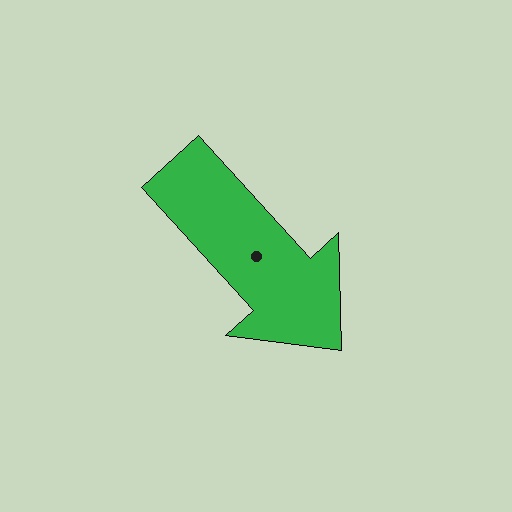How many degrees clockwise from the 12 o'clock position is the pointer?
Approximately 138 degrees.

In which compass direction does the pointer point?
Southeast.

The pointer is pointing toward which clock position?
Roughly 5 o'clock.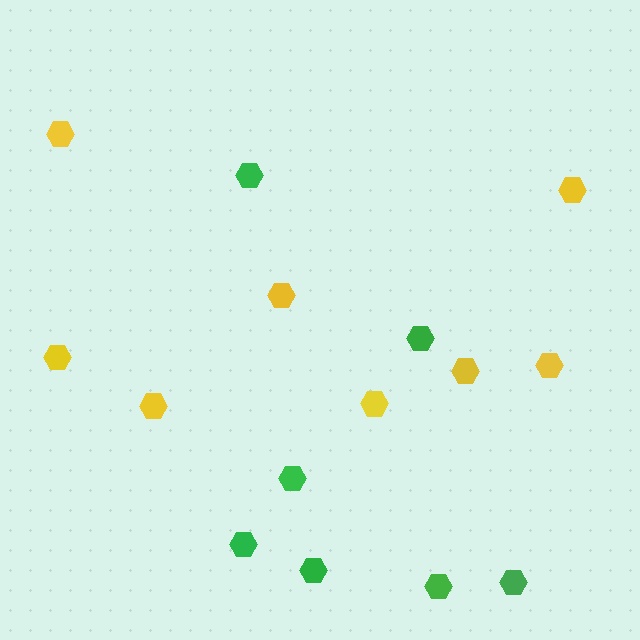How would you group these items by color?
There are 2 groups: one group of green hexagons (7) and one group of yellow hexagons (8).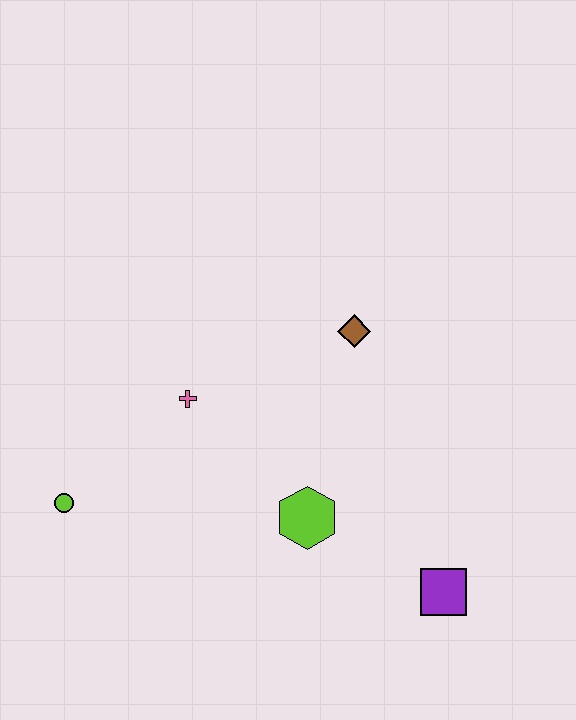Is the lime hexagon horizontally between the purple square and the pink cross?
Yes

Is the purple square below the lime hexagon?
Yes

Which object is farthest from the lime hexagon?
The lime circle is farthest from the lime hexagon.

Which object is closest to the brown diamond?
The pink cross is closest to the brown diamond.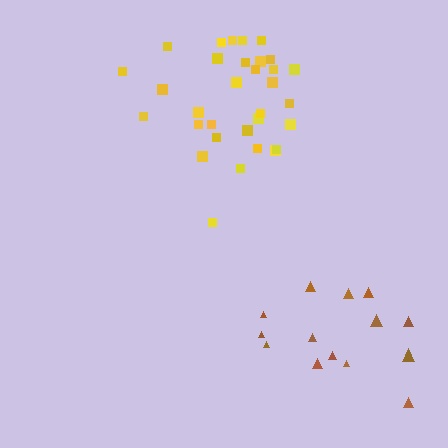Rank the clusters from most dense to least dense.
yellow, brown.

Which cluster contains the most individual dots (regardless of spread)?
Yellow (32).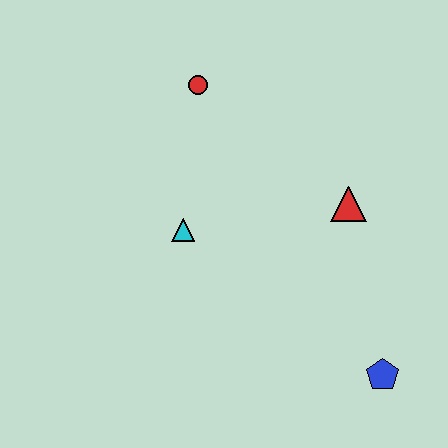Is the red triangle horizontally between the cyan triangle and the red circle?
No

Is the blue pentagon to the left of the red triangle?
No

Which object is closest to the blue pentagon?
The red triangle is closest to the blue pentagon.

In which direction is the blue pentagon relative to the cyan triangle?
The blue pentagon is to the right of the cyan triangle.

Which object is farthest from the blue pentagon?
The red circle is farthest from the blue pentagon.